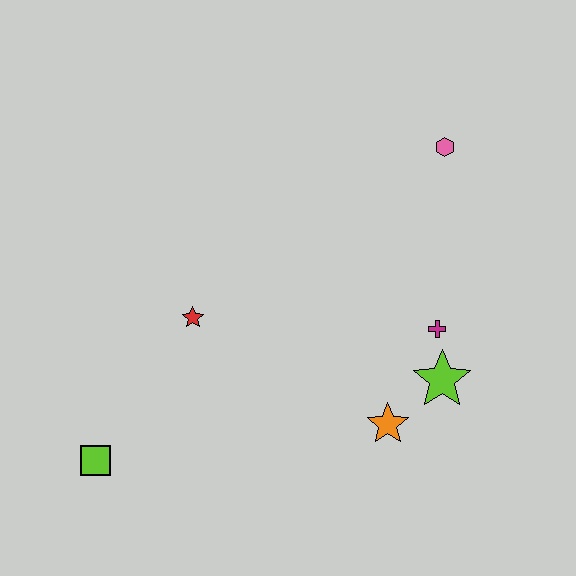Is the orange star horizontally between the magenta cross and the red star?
Yes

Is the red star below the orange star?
No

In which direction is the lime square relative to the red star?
The lime square is below the red star.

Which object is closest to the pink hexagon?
The magenta cross is closest to the pink hexagon.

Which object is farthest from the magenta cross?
The lime square is farthest from the magenta cross.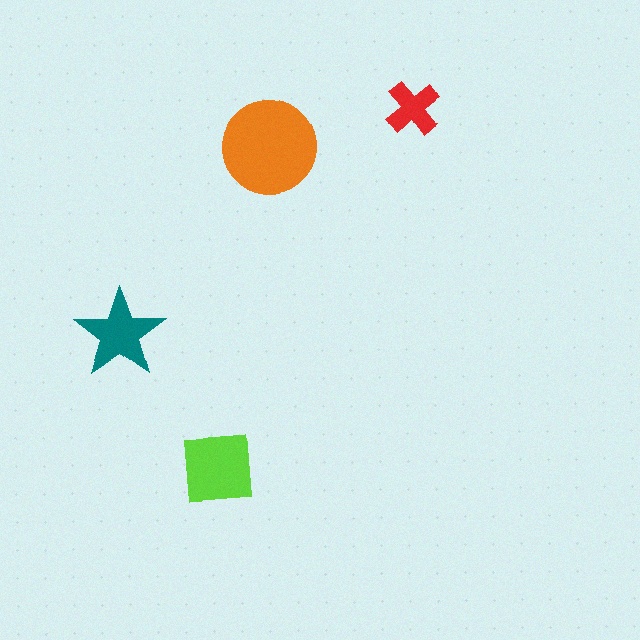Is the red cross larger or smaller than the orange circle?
Smaller.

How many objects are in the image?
There are 4 objects in the image.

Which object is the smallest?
The red cross.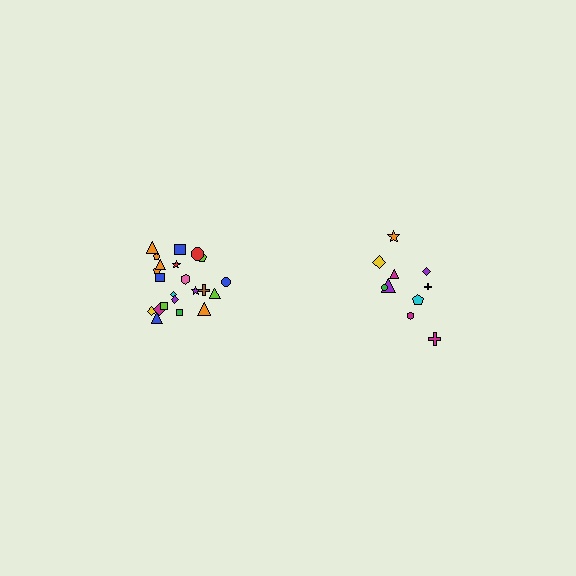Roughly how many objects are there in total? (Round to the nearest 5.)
Roughly 30 objects in total.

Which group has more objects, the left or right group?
The left group.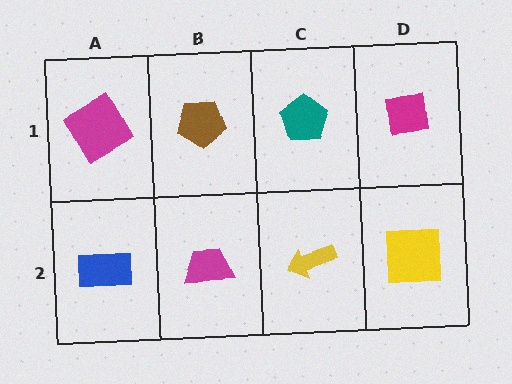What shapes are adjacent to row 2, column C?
A teal pentagon (row 1, column C), a magenta trapezoid (row 2, column B), a yellow square (row 2, column D).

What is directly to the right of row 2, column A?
A magenta trapezoid.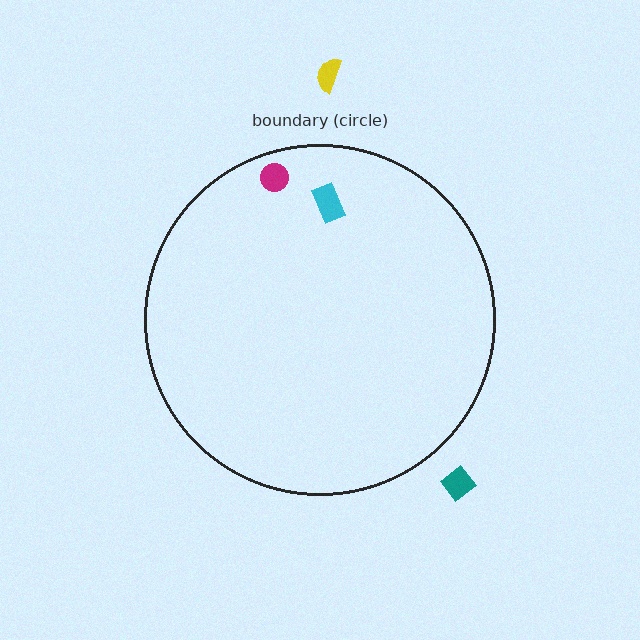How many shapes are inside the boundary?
2 inside, 2 outside.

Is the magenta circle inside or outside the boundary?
Inside.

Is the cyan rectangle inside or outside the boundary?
Inside.